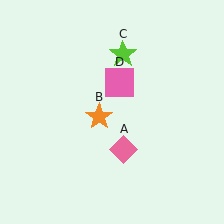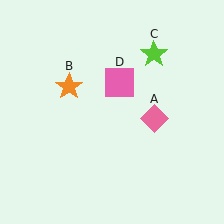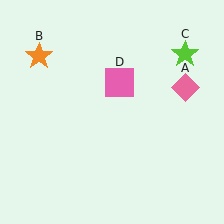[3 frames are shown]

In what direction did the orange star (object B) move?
The orange star (object B) moved up and to the left.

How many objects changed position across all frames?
3 objects changed position: pink diamond (object A), orange star (object B), lime star (object C).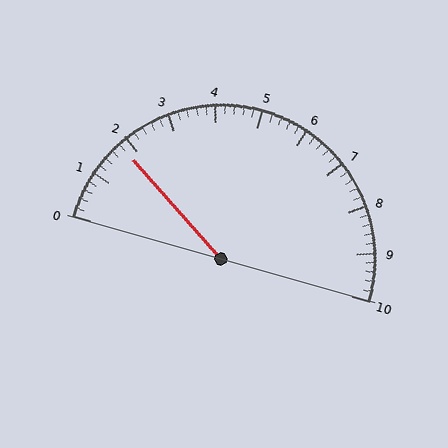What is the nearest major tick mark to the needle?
The nearest major tick mark is 2.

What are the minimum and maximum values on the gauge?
The gauge ranges from 0 to 10.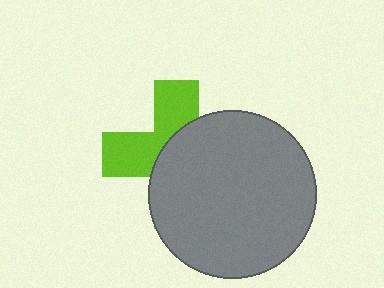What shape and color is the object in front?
The object in front is a gray circle.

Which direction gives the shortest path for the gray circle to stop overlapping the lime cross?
Moving right gives the shortest separation.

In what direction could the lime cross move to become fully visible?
The lime cross could move left. That would shift it out from behind the gray circle entirely.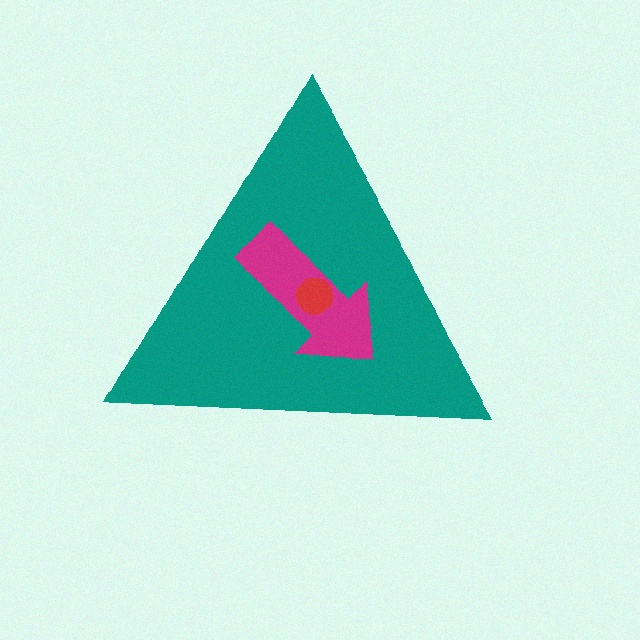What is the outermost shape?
The teal triangle.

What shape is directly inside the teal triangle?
The magenta arrow.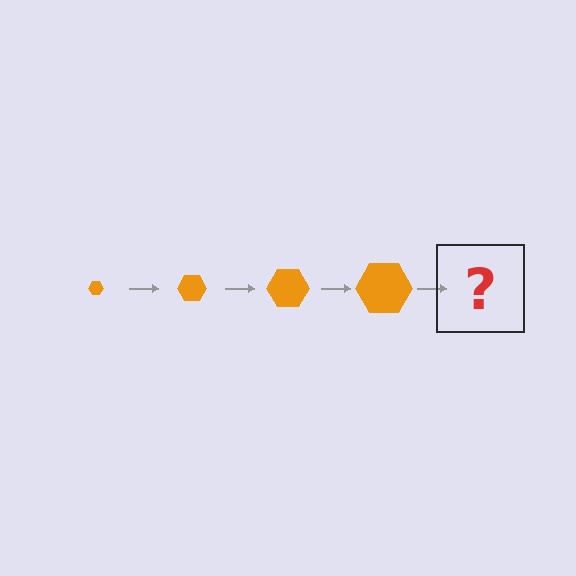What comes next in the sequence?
The next element should be an orange hexagon, larger than the previous one.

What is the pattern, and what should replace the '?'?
The pattern is that the hexagon gets progressively larger each step. The '?' should be an orange hexagon, larger than the previous one.